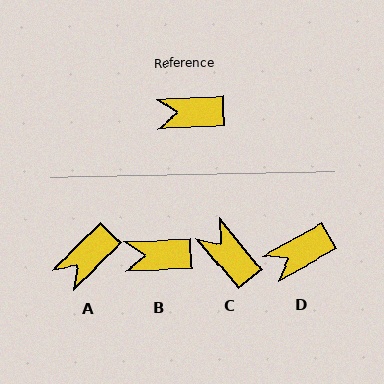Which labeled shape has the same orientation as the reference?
B.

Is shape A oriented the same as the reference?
No, it is off by about 43 degrees.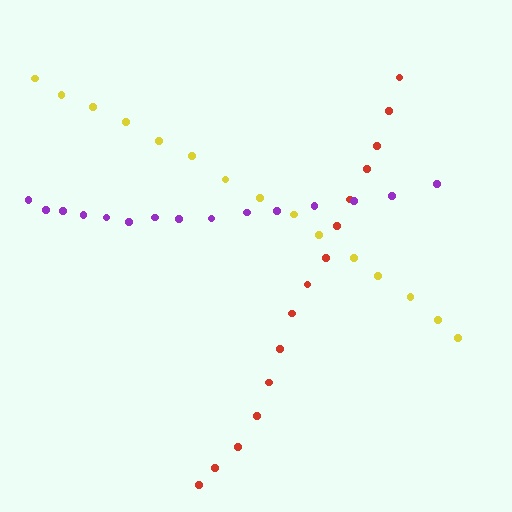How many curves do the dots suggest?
There are 3 distinct paths.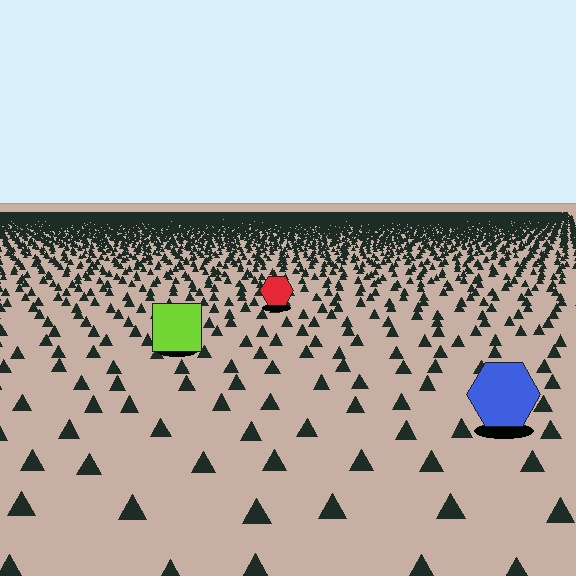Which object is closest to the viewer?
The blue hexagon is closest. The texture marks near it are larger and more spread out.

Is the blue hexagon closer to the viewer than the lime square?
Yes. The blue hexagon is closer — you can tell from the texture gradient: the ground texture is coarser near it.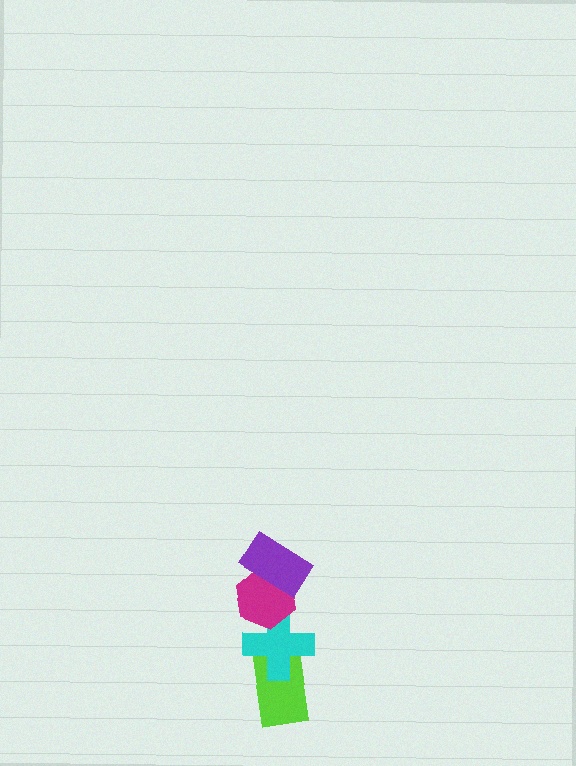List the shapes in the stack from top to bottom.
From top to bottom: the purple rectangle, the magenta hexagon, the cyan cross, the lime rectangle.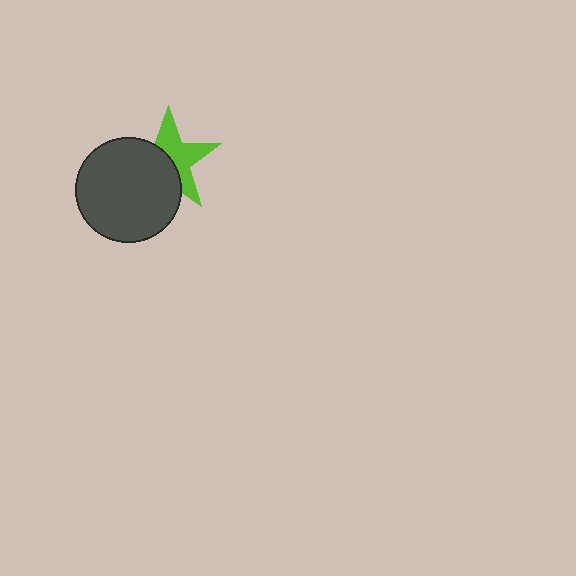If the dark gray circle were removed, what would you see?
You would see the complete lime star.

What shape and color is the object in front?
The object in front is a dark gray circle.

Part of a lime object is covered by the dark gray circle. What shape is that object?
It is a star.